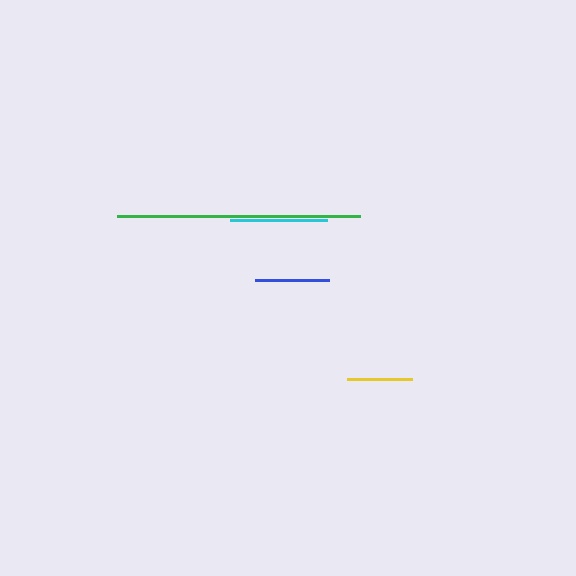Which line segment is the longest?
The green line is the longest at approximately 242 pixels.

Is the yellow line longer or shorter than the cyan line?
The cyan line is longer than the yellow line.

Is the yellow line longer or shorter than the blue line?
The blue line is longer than the yellow line.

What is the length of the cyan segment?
The cyan segment is approximately 97 pixels long.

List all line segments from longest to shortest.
From longest to shortest: green, cyan, blue, yellow.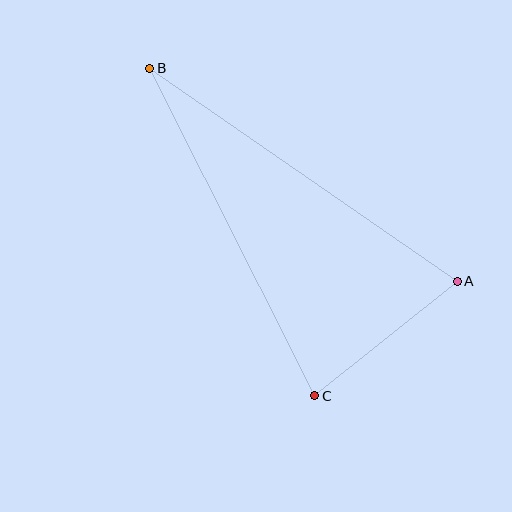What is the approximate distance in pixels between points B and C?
The distance between B and C is approximately 367 pixels.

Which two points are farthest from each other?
Points A and B are farthest from each other.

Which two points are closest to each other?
Points A and C are closest to each other.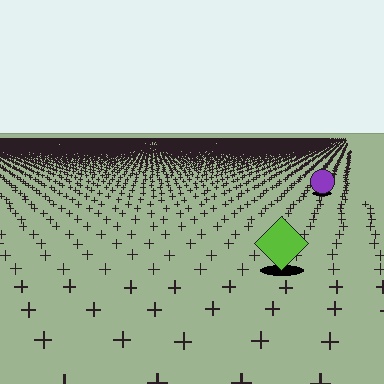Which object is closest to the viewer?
The lime diamond is closest. The texture marks near it are larger and more spread out.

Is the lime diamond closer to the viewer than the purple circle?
Yes. The lime diamond is closer — you can tell from the texture gradient: the ground texture is coarser near it.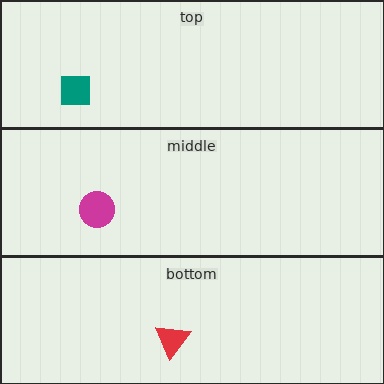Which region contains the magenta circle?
The middle region.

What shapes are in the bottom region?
The red triangle.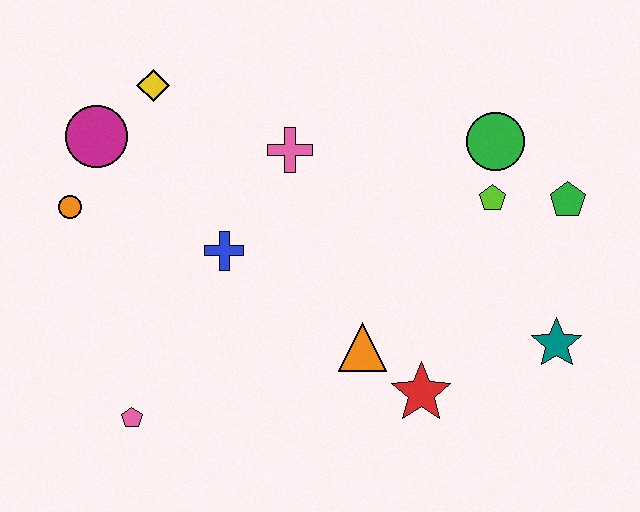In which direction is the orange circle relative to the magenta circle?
The orange circle is below the magenta circle.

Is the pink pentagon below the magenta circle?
Yes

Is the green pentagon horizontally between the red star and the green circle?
No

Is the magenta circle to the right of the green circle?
No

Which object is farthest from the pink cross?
The teal star is farthest from the pink cross.